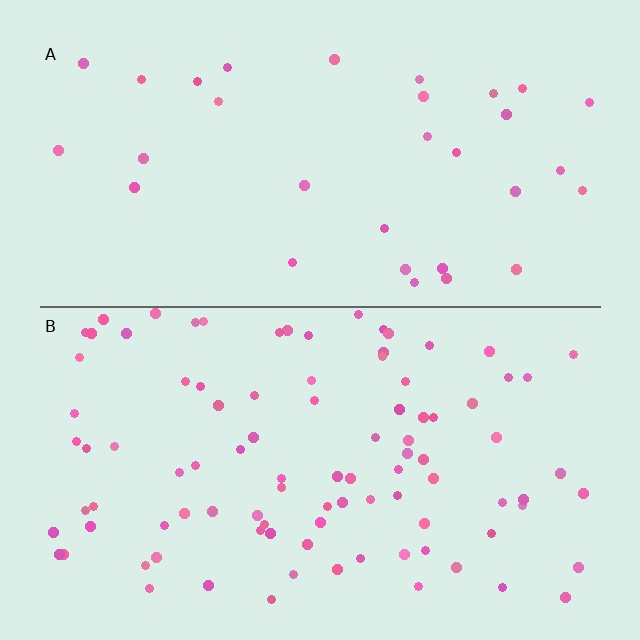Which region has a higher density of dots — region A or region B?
B (the bottom).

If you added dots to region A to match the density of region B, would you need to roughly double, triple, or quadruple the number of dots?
Approximately triple.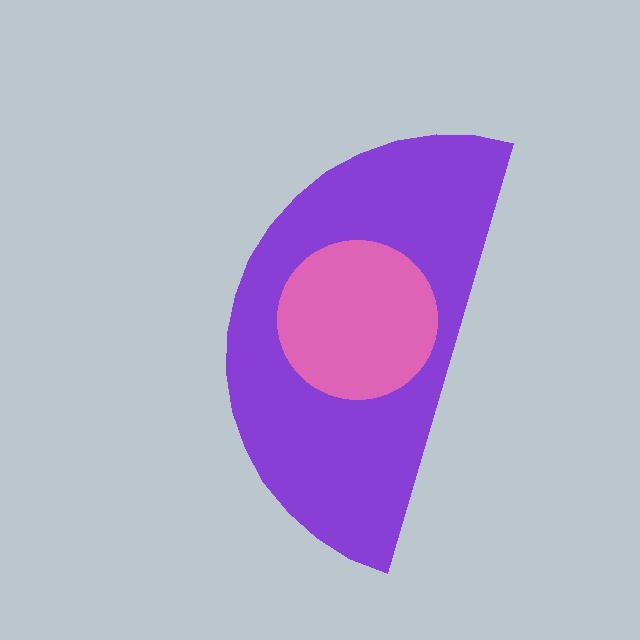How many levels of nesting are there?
2.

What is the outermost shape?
The purple semicircle.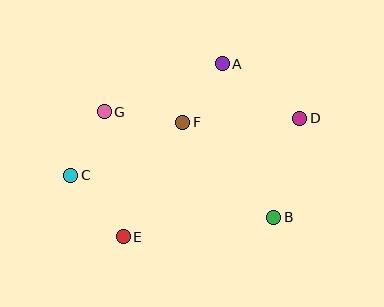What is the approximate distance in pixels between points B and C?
The distance between B and C is approximately 207 pixels.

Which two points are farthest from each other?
Points C and D are farthest from each other.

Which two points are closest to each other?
Points A and F are closest to each other.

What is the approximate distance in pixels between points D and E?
The distance between D and E is approximately 213 pixels.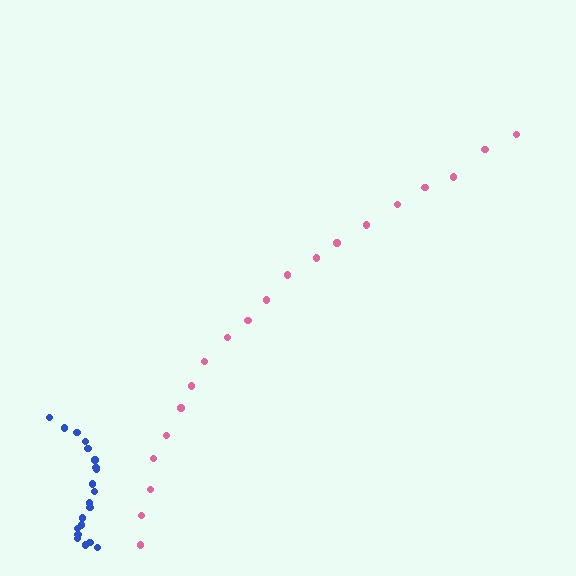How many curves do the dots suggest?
There are 2 distinct paths.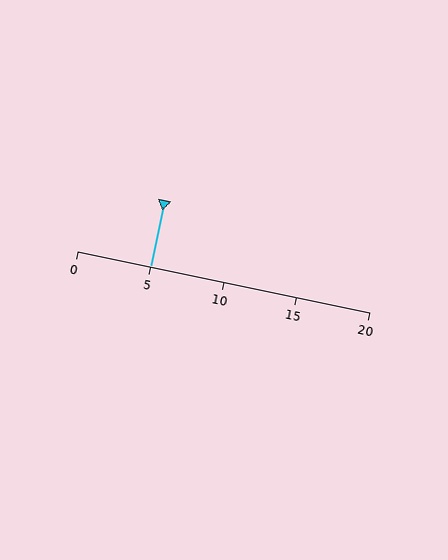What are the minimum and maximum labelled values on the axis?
The axis runs from 0 to 20.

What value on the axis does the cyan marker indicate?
The marker indicates approximately 5.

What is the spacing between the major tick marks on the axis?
The major ticks are spaced 5 apart.